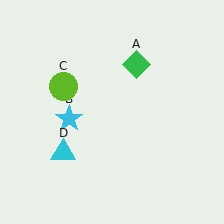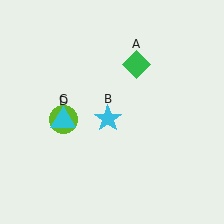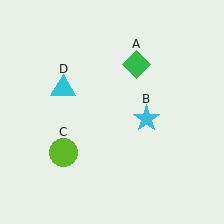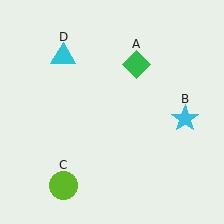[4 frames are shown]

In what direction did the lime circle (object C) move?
The lime circle (object C) moved down.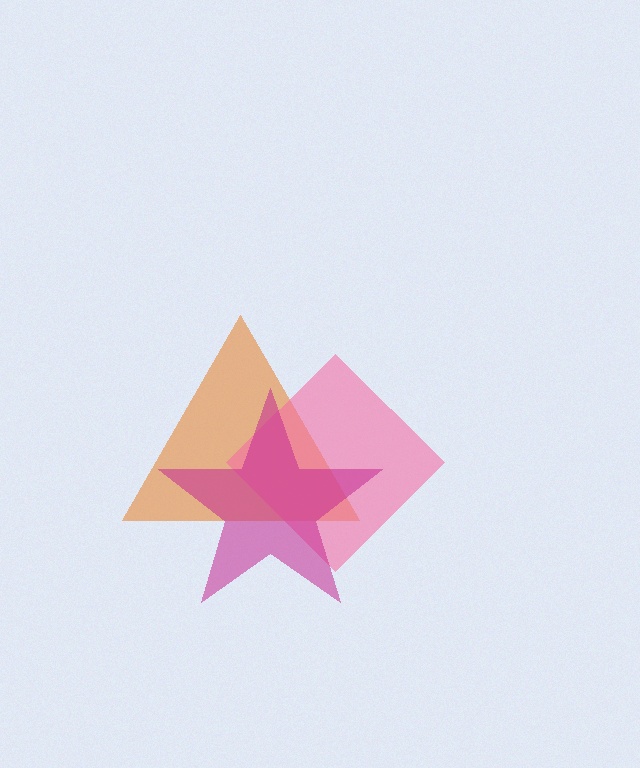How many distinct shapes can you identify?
There are 3 distinct shapes: an orange triangle, a pink diamond, a magenta star.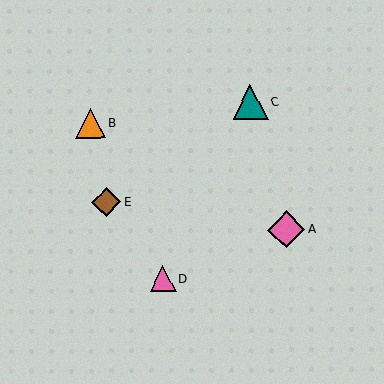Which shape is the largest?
The pink diamond (labeled A) is the largest.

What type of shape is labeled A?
Shape A is a pink diamond.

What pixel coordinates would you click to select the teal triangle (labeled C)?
Click at (250, 102) to select the teal triangle C.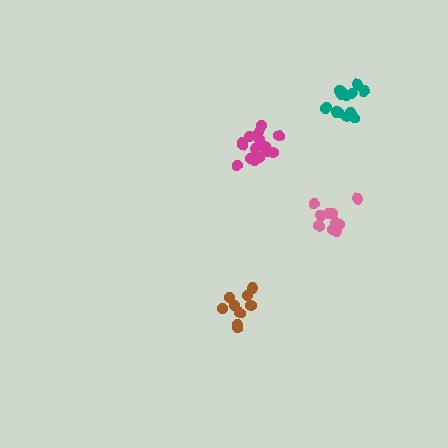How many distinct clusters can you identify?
There are 4 distinct clusters.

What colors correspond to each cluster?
The clusters are colored: teal, pink, brown, magenta.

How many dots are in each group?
Group 1: 14 dots, Group 2: 10 dots, Group 3: 9 dots, Group 4: 15 dots (48 total).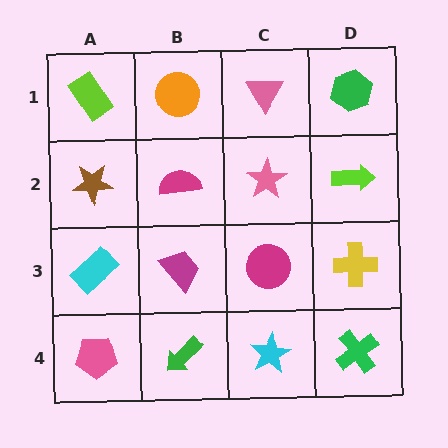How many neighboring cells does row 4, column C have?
3.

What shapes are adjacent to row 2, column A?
A lime rectangle (row 1, column A), a cyan rectangle (row 3, column A), a magenta semicircle (row 2, column B).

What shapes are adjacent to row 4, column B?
A magenta trapezoid (row 3, column B), a pink pentagon (row 4, column A), a cyan star (row 4, column C).